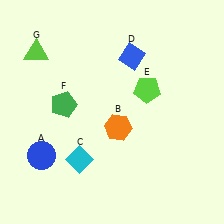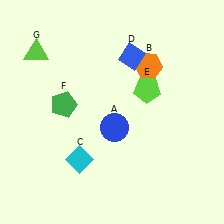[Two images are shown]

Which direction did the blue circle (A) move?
The blue circle (A) moved right.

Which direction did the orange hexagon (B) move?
The orange hexagon (B) moved up.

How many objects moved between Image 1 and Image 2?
2 objects moved between the two images.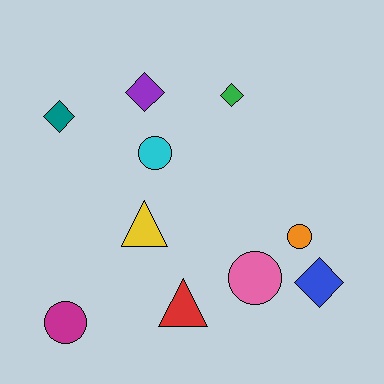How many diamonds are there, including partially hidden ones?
There are 4 diamonds.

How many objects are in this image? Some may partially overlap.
There are 10 objects.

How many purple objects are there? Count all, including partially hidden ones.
There is 1 purple object.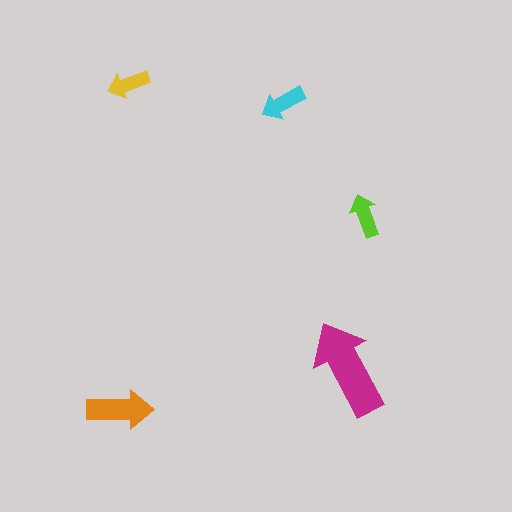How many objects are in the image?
There are 5 objects in the image.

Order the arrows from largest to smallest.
the magenta one, the orange one, the cyan one, the lime one, the yellow one.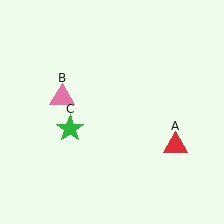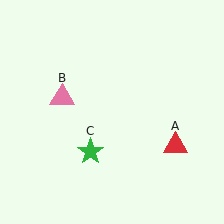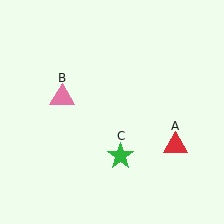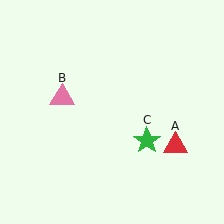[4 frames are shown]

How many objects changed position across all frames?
1 object changed position: green star (object C).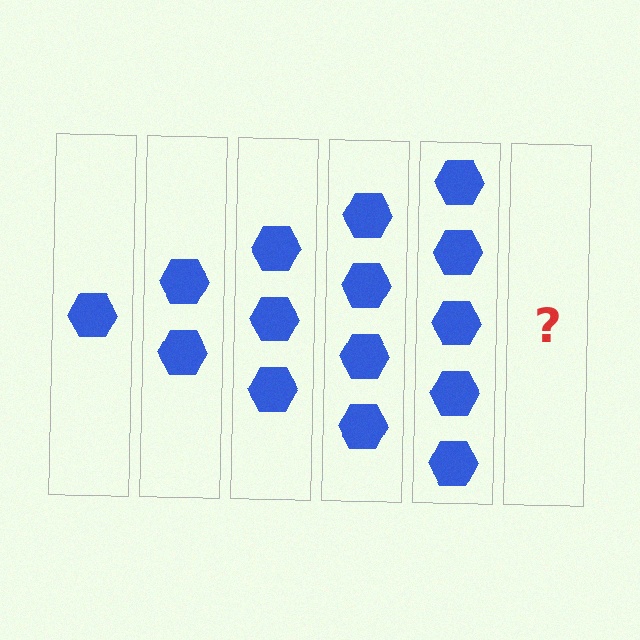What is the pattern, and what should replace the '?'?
The pattern is that each step adds one more hexagon. The '?' should be 6 hexagons.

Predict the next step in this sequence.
The next step is 6 hexagons.